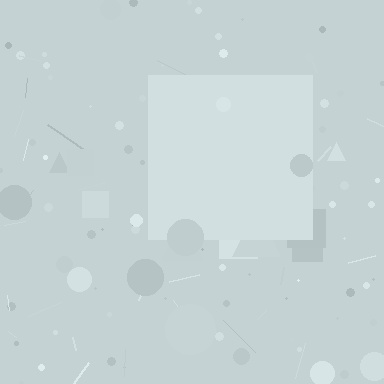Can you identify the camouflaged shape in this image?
The camouflaged shape is a square.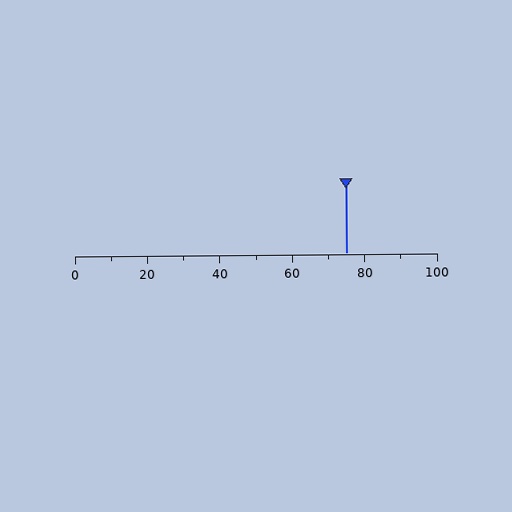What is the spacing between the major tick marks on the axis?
The major ticks are spaced 20 apart.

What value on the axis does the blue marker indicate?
The marker indicates approximately 75.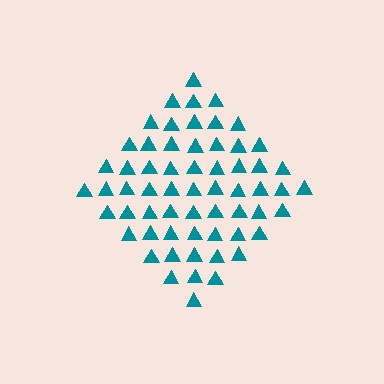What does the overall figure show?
The overall figure shows a diamond.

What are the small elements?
The small elements are triangles.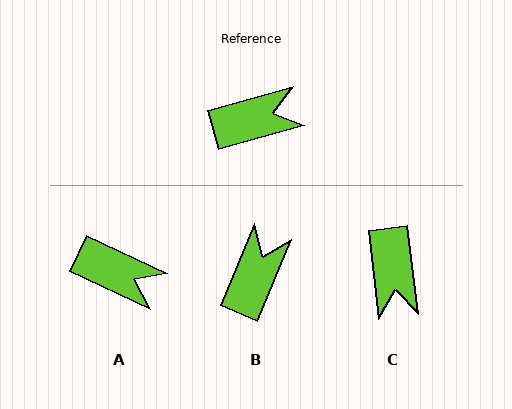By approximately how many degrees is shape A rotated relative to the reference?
Approximately 41 degrees clockwise.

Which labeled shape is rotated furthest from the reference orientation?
C, about 99 degrees away.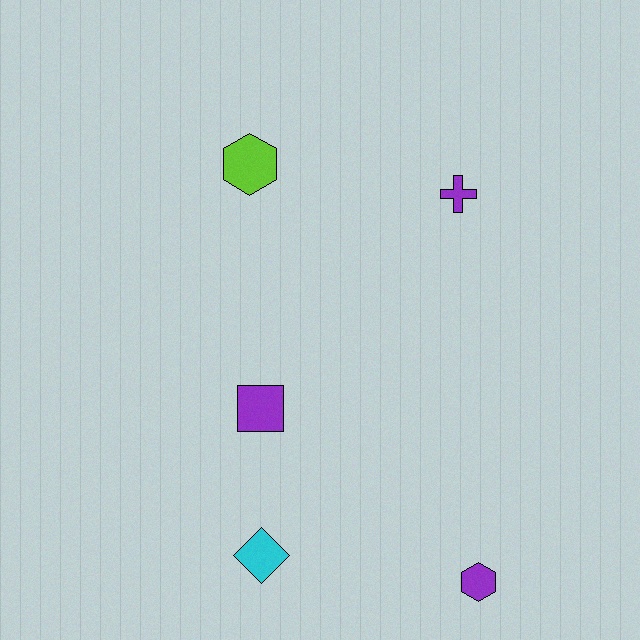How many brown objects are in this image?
There are no brown objects.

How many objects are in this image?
There are 5 objects.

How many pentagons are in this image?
There are no pentagons.